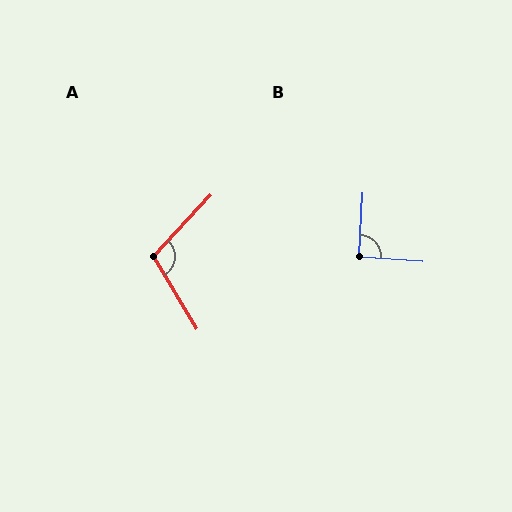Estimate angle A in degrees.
Approximately 106 degrees.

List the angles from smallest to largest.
B (91°), A (106°).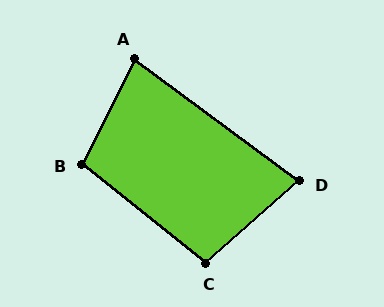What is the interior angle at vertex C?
Approximately 100 degrees (obtuse).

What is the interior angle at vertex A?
Approximately 80 degrees (acute).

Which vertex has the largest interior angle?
B, at approximately 102 degrees.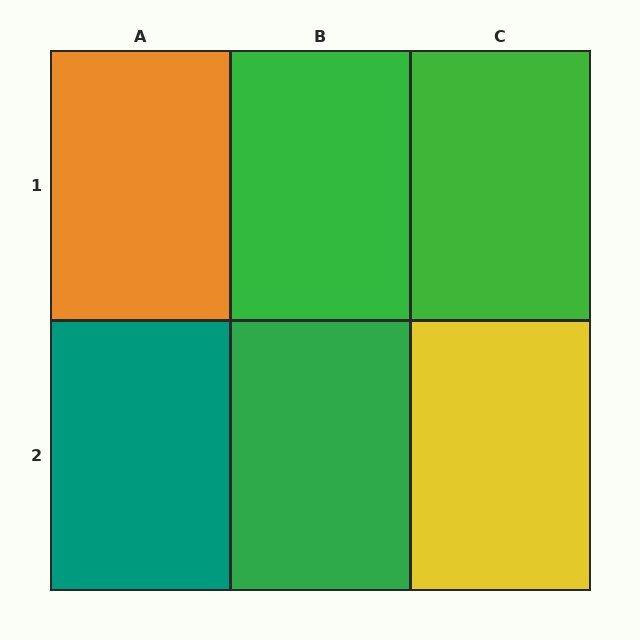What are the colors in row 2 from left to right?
Teal, green, yellow.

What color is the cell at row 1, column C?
Green.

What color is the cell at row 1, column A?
Orange.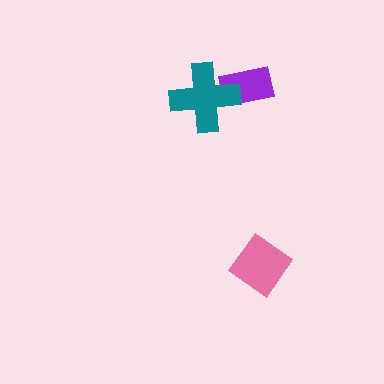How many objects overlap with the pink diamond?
0 objects overlap with the pink diamond.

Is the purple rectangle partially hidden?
Yes, it is partially covered by another shape.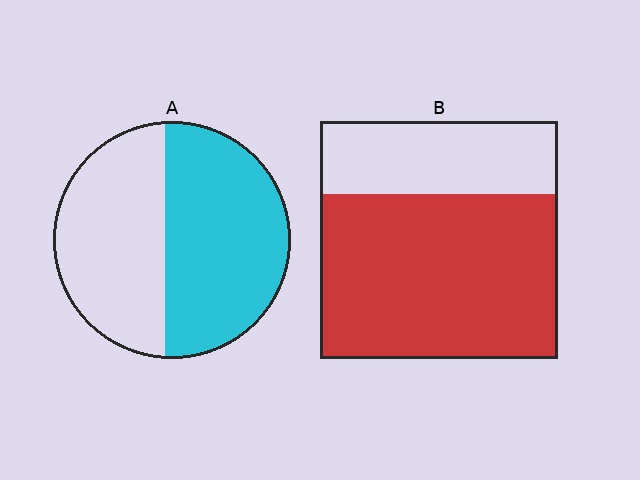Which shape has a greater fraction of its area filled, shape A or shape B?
Shape B.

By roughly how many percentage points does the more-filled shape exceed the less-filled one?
By roughly 15 percentage points (B over A).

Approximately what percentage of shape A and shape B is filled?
A is approximately 55% and B is approximately 70%.